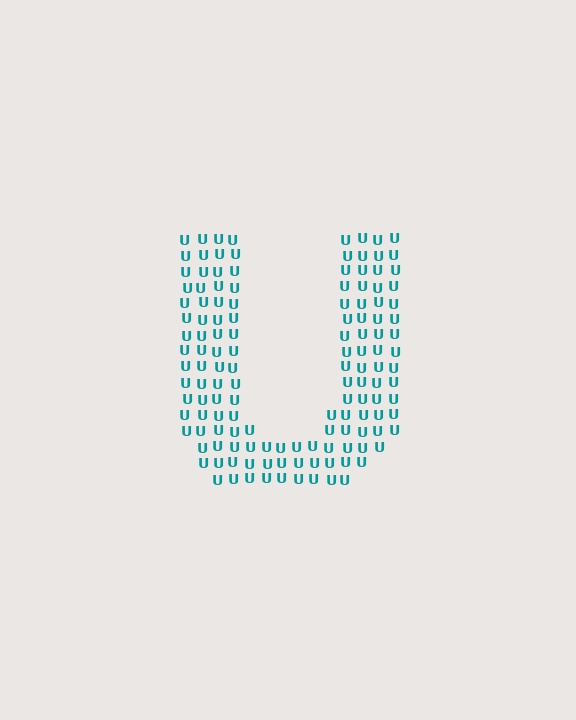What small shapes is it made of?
It is made of small letter U's.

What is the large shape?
The large shape is the letter U.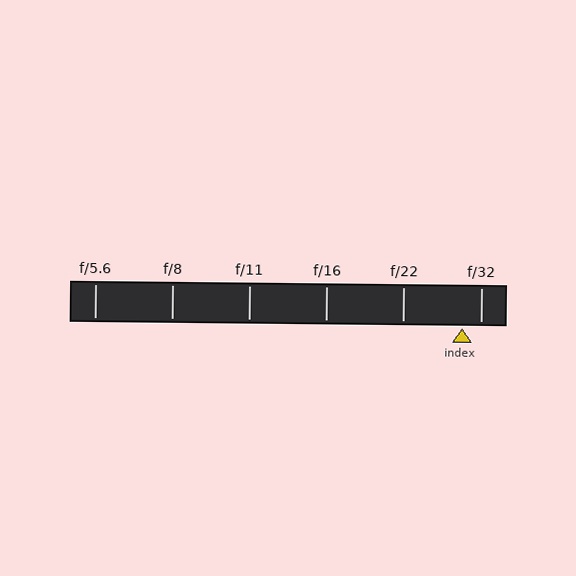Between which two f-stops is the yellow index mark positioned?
The index mark is between f/22 and f/32.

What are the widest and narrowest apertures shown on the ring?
The widest aperture shown is f/5.6 and the narrowest is f/32.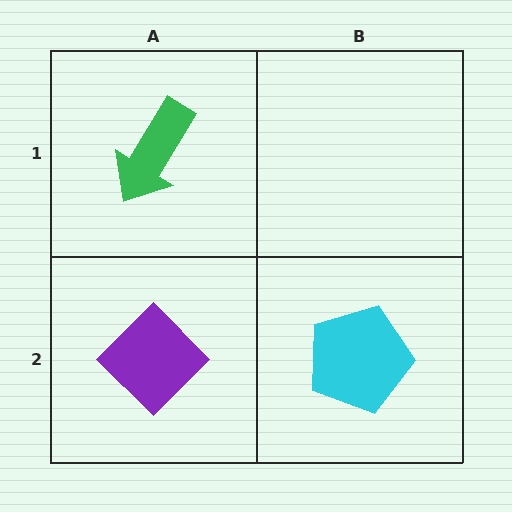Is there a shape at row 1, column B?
No, that cell is empty.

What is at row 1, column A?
A green arrow.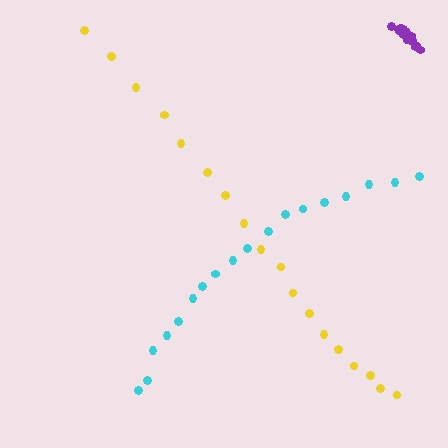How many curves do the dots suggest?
There are 3 distinct paths.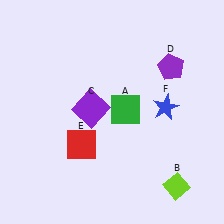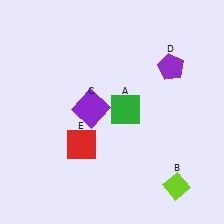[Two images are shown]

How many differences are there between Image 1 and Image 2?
There is 1 difference between the two images.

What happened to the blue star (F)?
The blue star (F) was removed in Image 2. It was in the top-right area of Image 1.